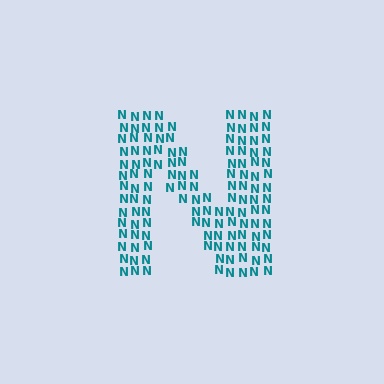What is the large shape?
The large shape is the letter N.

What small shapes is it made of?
It is made of small letter N's.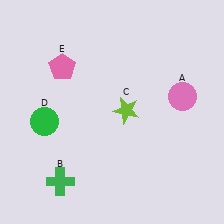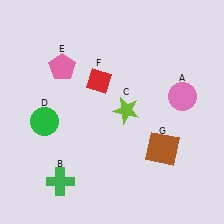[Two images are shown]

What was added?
A red diamond (F), a brown square (G) were added in Image 2.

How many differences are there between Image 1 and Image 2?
There are 2 differences between the two images.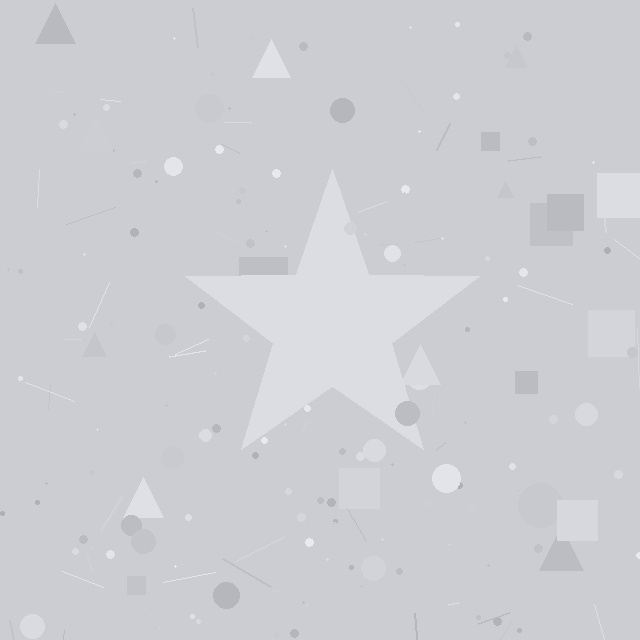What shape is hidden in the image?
A star is hidden in the image.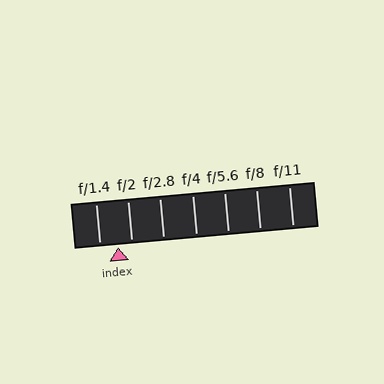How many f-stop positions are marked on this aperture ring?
There are 7 f-stop positions marked.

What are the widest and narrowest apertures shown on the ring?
The widest aperture shown is f/1.4 and the narrowest is f/11.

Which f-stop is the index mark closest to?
The index mark is closest to f/2.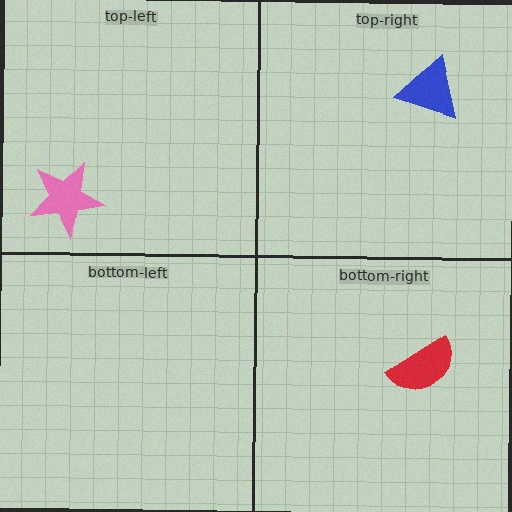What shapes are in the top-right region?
The blue triangle.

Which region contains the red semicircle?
The bottom-right region.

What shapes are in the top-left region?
The pink star.